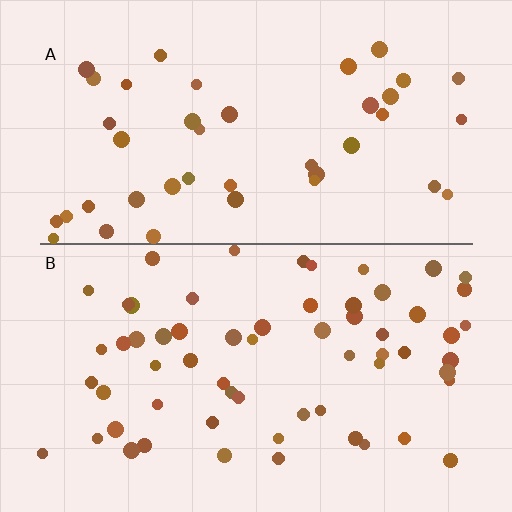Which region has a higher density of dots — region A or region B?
B (the bottom).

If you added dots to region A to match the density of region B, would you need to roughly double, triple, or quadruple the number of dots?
Approximately double.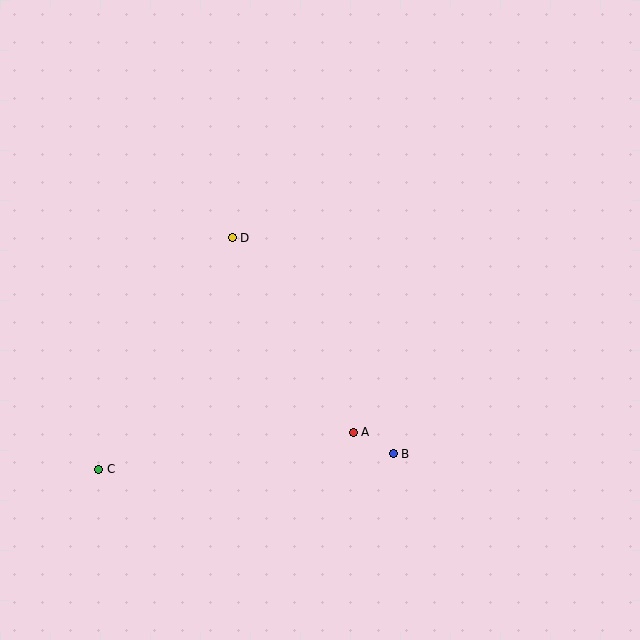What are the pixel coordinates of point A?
Point A is at (353, 432).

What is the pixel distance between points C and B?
The distance between C and B is 295 pixels.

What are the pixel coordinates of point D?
Point D is at (232, 238).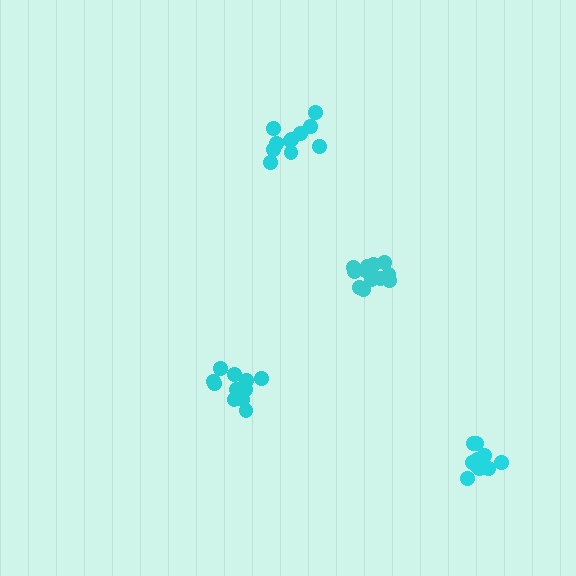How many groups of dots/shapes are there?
There are 4 groups.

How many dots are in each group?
Group 1: 13 dots, Group 2: 11 dots, Group 3: 12 dots, Group 4: 12 dots (48 total).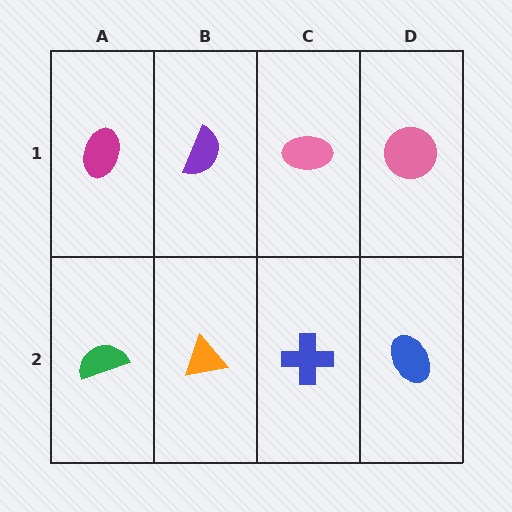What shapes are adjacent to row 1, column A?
A green semicircle (row 2, column A), a purple semicircle (row 1, column B).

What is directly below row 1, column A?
A green semicircle.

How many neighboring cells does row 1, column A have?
2.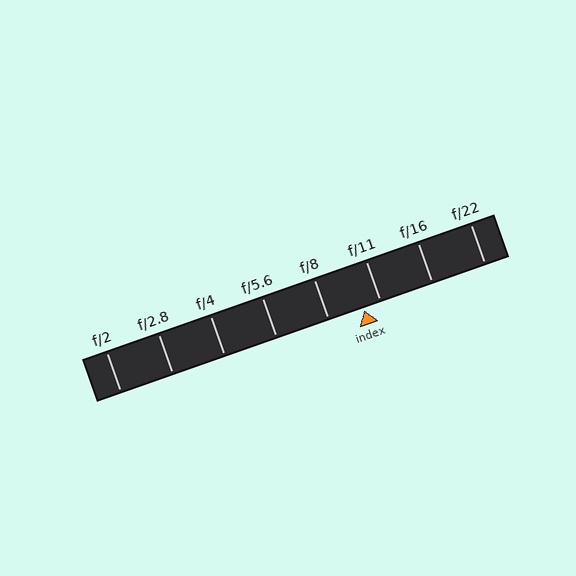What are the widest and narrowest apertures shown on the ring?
The widest aperture shown is f/2 and the narrowest is f/22.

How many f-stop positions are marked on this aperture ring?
There are 8 f-stop positions marked.